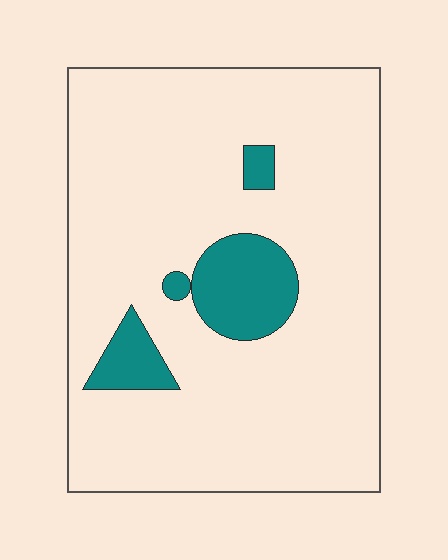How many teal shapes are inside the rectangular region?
4.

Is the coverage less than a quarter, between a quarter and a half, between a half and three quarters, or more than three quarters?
Less than a quarter.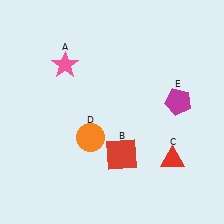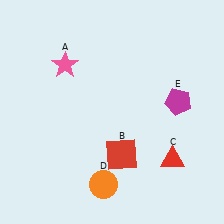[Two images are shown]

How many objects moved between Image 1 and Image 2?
1 object moved between the two images.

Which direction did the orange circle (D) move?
The orange circle (D) moved down.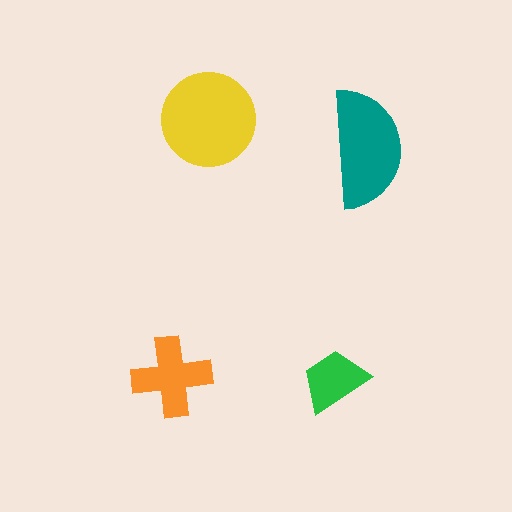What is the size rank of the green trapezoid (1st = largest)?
4th.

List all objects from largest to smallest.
The yellow circle, the teal semicircle, the orange cross, the green trapezoid.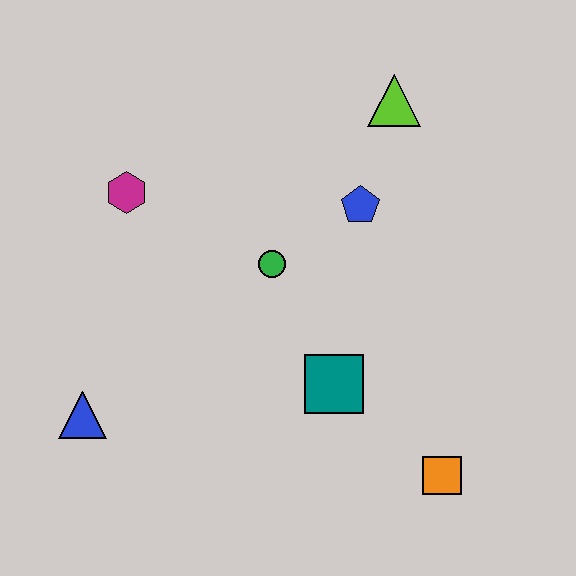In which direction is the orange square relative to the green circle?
The orange square is below the green circle.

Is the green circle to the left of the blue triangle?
No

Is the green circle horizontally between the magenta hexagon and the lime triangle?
Yes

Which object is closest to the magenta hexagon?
The green circle is closest to the magenta hexagon.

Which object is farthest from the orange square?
The magenta hexagon is farthest from the orange square.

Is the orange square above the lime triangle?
No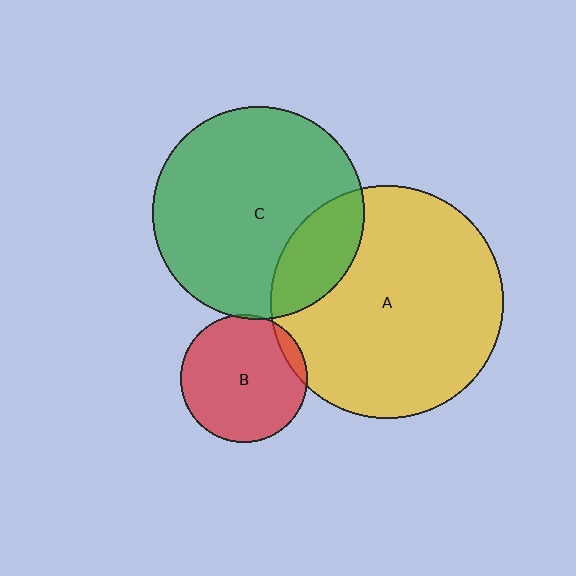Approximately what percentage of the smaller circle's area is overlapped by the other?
Approximately 5%.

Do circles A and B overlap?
Yes.